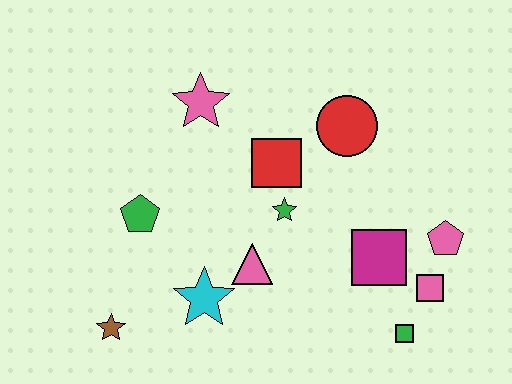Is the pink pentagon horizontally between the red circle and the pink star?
No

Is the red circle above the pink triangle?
Yes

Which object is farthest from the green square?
The pink star is farthest from the green square.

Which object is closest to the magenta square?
The pink square is closest to the magenta square.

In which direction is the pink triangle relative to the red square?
The pink triangle is below the red square.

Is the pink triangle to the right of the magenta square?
No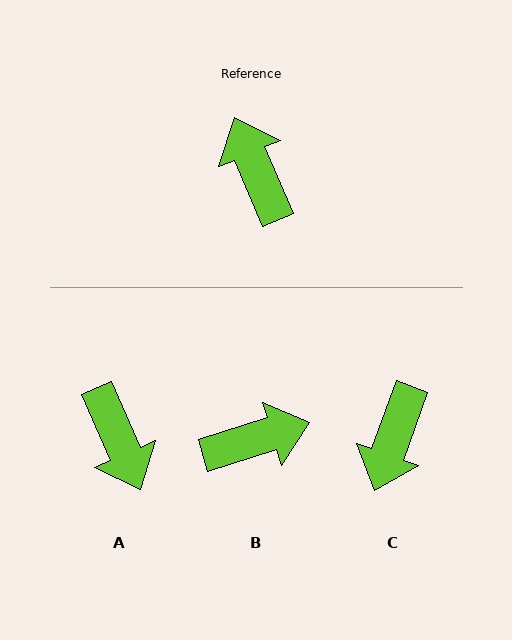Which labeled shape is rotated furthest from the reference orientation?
A, about 180 degrees away.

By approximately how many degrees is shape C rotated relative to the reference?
Approximately 137 degrees counter-clockwise.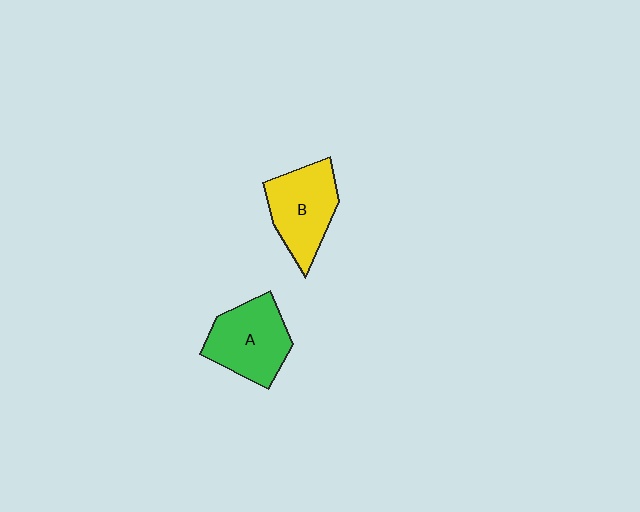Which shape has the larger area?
Shape A (green).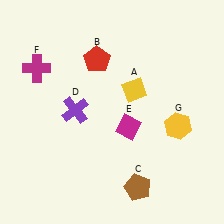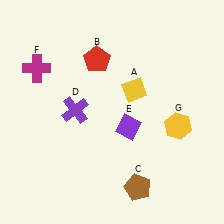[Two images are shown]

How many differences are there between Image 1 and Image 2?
There is 1 difference between the two images.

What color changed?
The diamond (E) changed from magenta in Image 1 to purple in Image 2.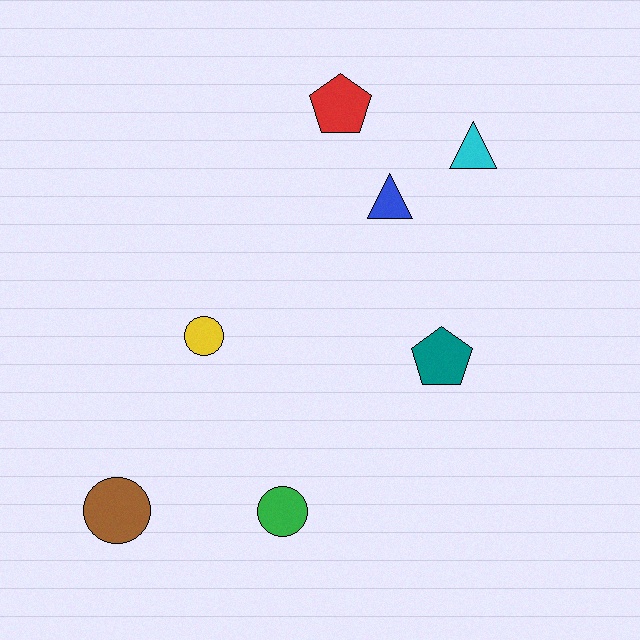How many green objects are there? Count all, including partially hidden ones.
There is 1 green object.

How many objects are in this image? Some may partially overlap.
There are 7 objects.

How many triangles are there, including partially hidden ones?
There are 2 triangles.